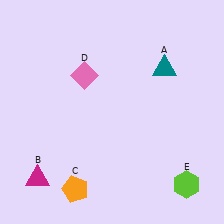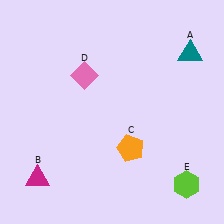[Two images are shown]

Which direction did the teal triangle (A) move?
The teal triangle (A) moved right.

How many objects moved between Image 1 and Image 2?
2 objects moved between the two images.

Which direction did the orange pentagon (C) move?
The orange pentagon (C) moved right.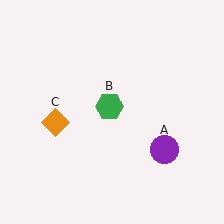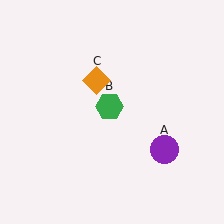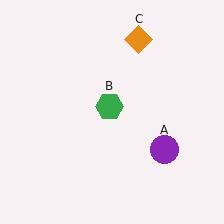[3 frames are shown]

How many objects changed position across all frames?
1 object changed position: orange diamond (object C).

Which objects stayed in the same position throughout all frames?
Purple circle (object A) and green hexagon (object B) remained stationary.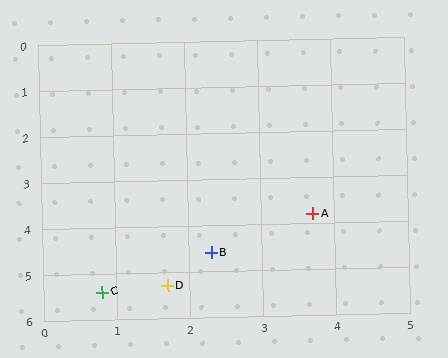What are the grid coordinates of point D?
Point D is at approximately (1.7, 5.3).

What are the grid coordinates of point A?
Point A is at approximately (3.7, 3.8).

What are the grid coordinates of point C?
Point C is at approximately (0.8, 5.4).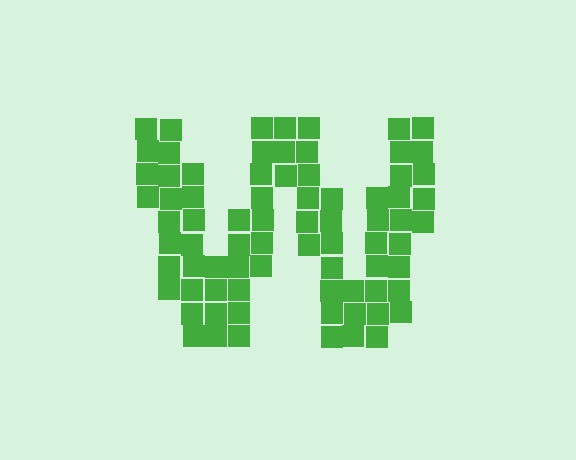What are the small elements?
The small elements are squares.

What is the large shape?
The large shape is the letter W.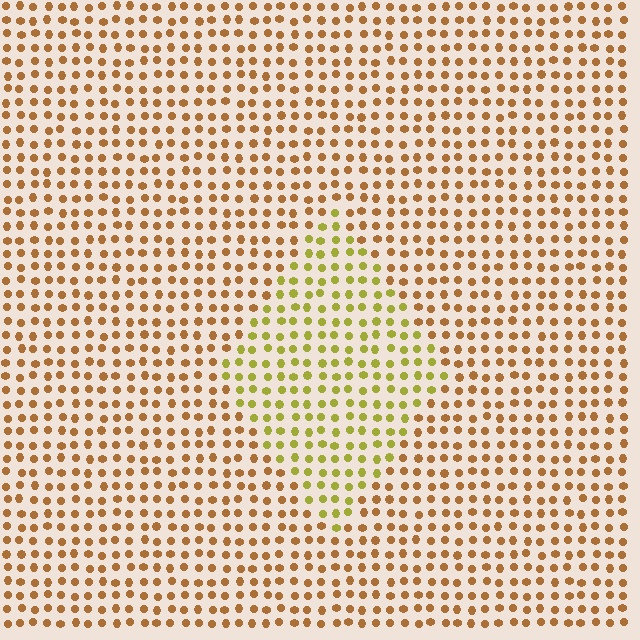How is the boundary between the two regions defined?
The boundary is defined purely by a slight shift in hue (about 37 degrees). Spacing, size, and orientation are identical on both sides.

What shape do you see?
I see a diamond.